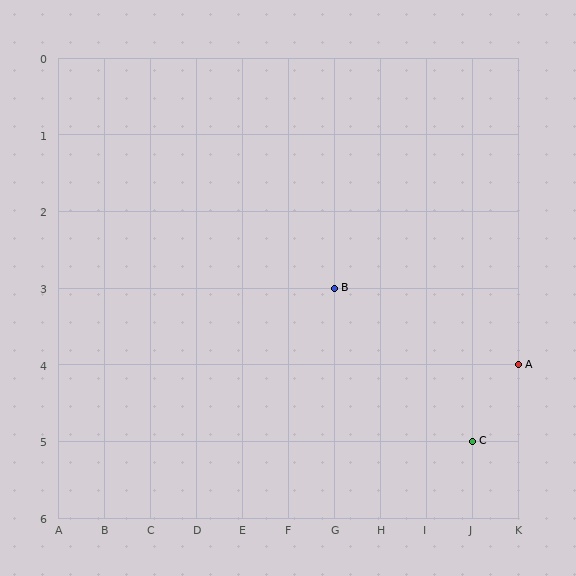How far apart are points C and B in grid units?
Points C and B are 3 columns and 2 rows apart (about 3.6 grid units diagonally).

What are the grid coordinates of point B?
Point B is at grid coordinates (G, 3).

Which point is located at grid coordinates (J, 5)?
Point C is at (J, 5).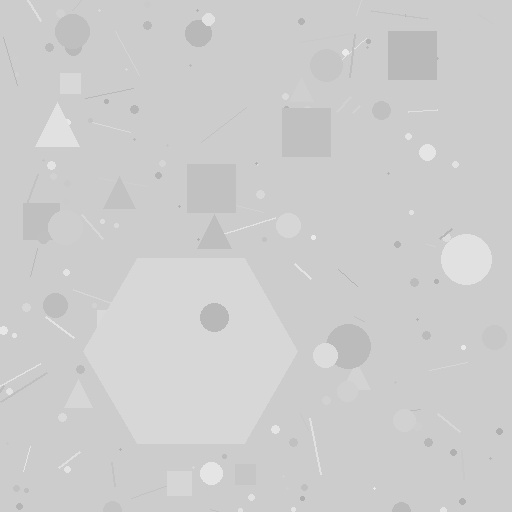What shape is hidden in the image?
A hexagon is hidden in the image.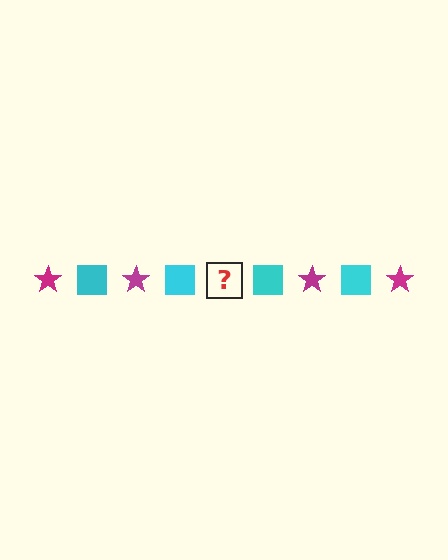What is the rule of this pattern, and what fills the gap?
The rule is that the pattern alternates between magenta star and cyan square. The gap should be filled with a magenta star.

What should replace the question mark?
The question mark should be replaced with a magenta star.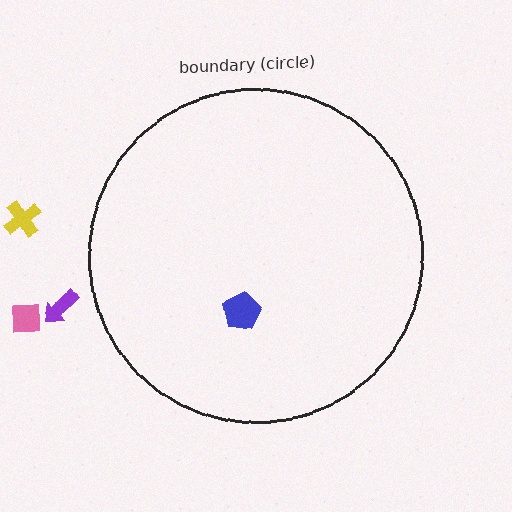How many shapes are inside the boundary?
1 inside, 3 outside.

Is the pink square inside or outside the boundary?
Outside.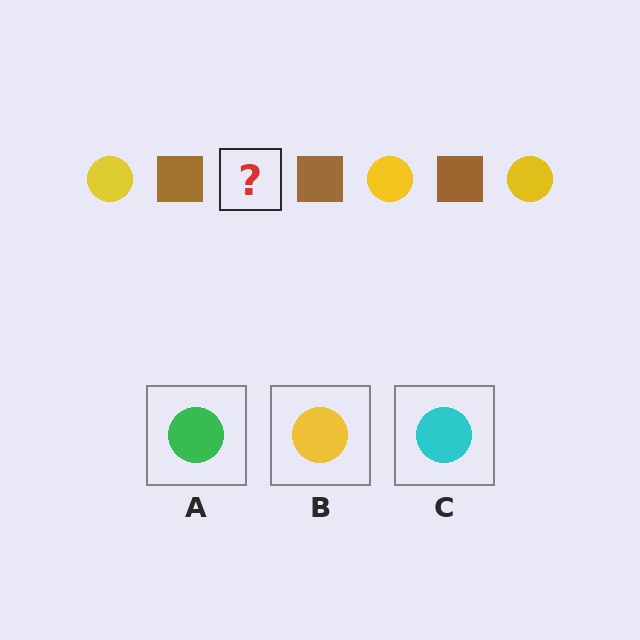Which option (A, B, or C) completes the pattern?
B.